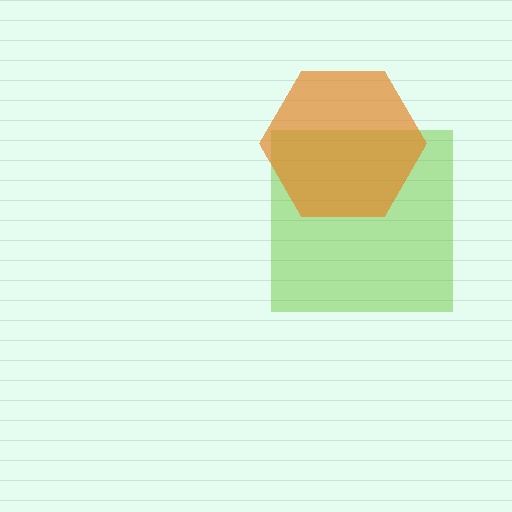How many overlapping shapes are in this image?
There are 2 overlapping shapes in the image.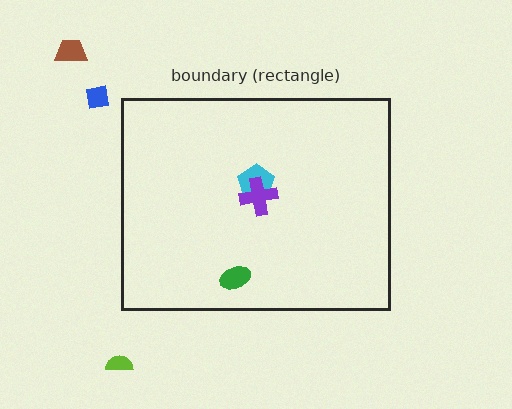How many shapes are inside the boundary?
3 inside, 3 outside.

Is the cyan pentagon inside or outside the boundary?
Inside.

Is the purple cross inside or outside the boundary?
Inside.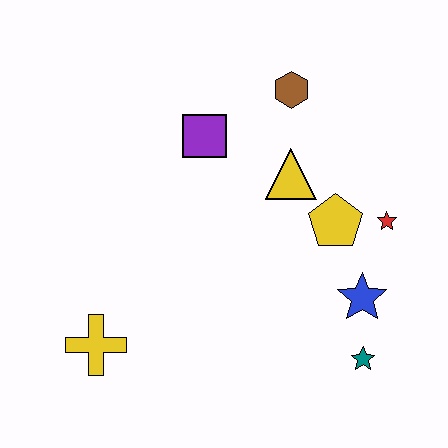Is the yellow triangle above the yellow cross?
Yes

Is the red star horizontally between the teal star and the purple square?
No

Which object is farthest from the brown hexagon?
The yellow cross is farthest from the brown hexagon.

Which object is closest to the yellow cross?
The purple square is closest to the yellow cross.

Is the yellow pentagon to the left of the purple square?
No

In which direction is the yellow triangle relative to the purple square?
The yellow triangle is to the right of the purple square.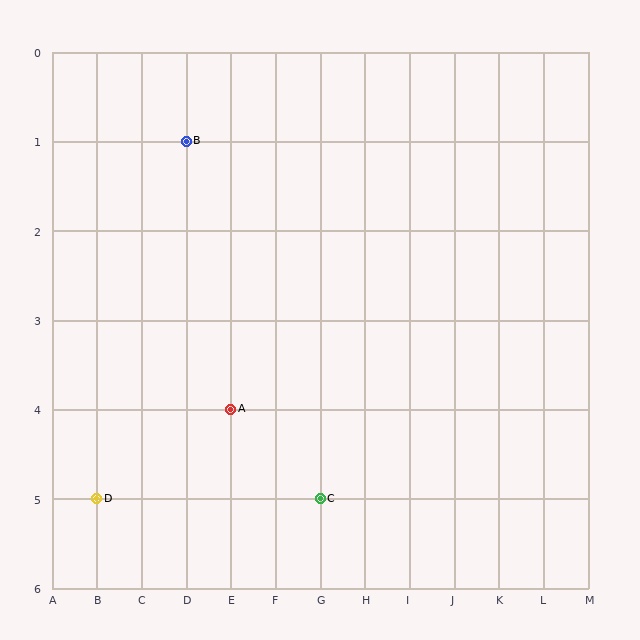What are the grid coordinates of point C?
Point C is at grid coordinates (G, 5).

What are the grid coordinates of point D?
Point D is at grid coordinates (B, 5).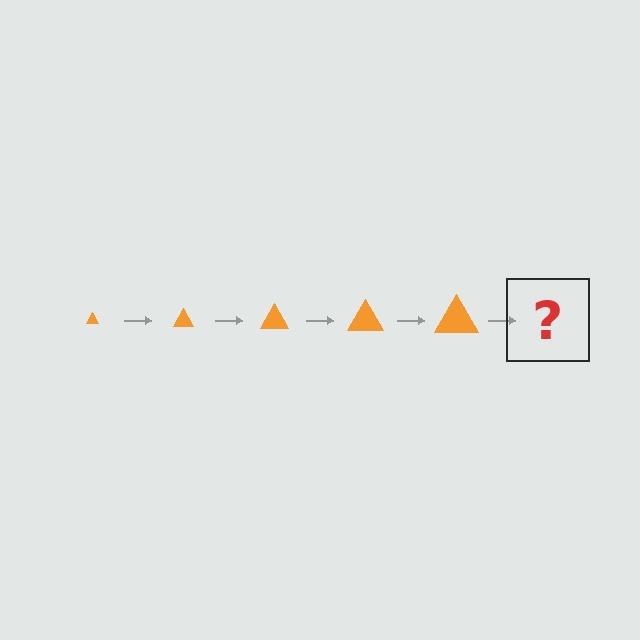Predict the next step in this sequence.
The next step is an orange triangle, larger than the previous one.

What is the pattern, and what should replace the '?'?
The pattern is that the triangle gets progressively larger each step. The '?' should be an orange triangle, larger than the previous one.